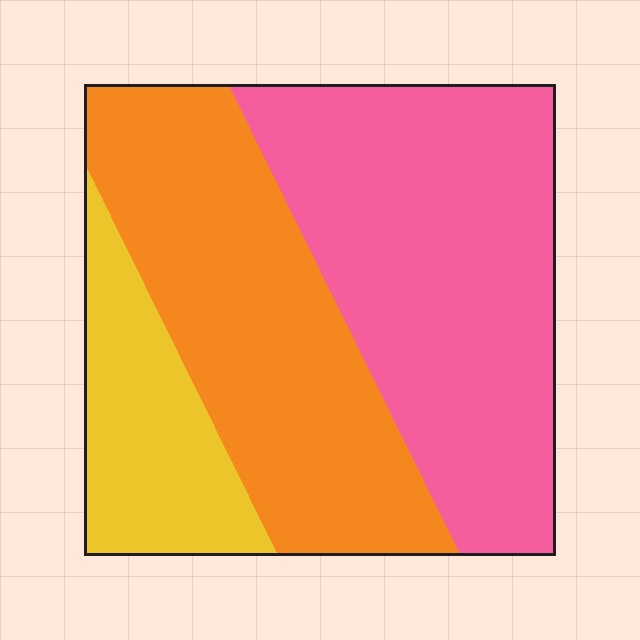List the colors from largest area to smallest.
From largest to smallest: pink, orange, yellow.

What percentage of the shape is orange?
Orange covers about 40% of the shape.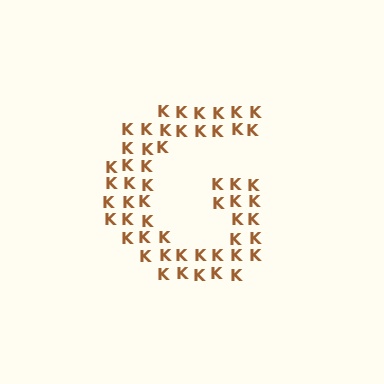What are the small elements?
The small elements are letter K's.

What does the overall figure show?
The overall figure shows the letter G.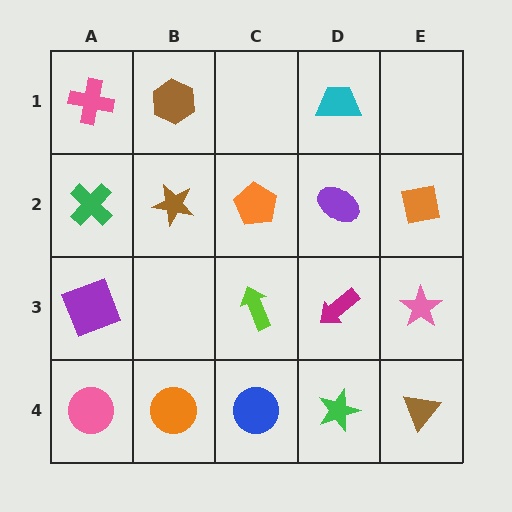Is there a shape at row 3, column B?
No, that cell is empty.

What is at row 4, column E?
A brown triangle.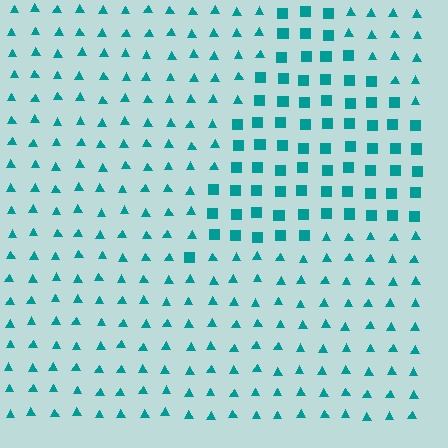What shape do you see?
I see a triangle.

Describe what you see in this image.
The image is filled with small teal elements arranged in a uniform grid. A triangle-shaped region contains squares, while the surrounding area contains triangles. The boundary is defined purely by the change in element shape.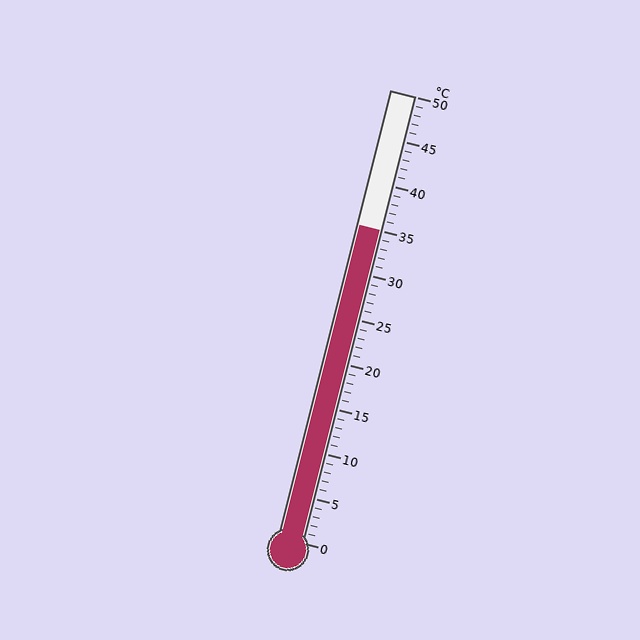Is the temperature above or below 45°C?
The temperature is below 45°C.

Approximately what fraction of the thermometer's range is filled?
The thermometer is filled to approximately 70% of its range.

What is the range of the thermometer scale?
The thermometer scale ranges from 0°C to 50°C.